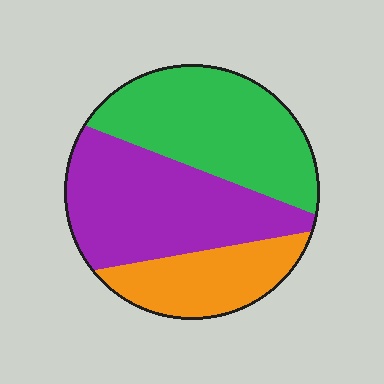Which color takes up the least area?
Orange, at roughly 20%.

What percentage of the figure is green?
Green takes up between a third and a half of the figure.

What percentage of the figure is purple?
Purple covers around 40% of the figure.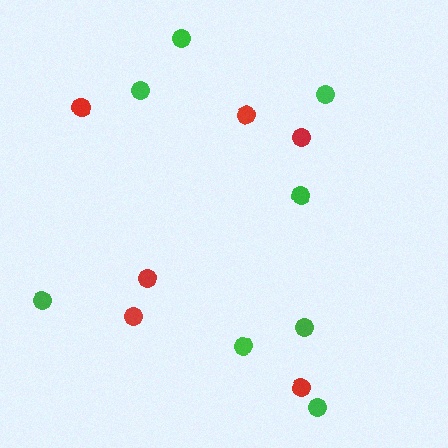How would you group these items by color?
There are 2 groups: one group of red circles (6) and one group of green circles (8).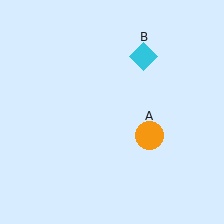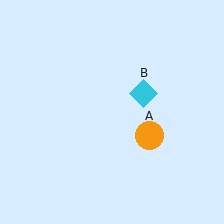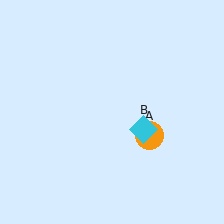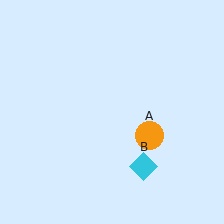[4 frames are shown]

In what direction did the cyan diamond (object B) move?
The cyan diamond (object B) moved down.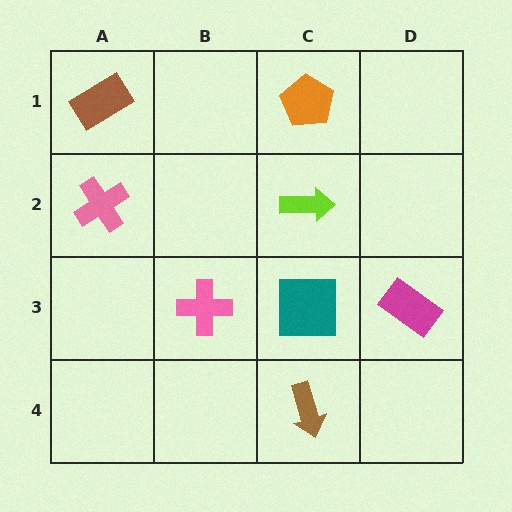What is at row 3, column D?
A magenta rectangle.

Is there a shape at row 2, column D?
No, that cell is empty.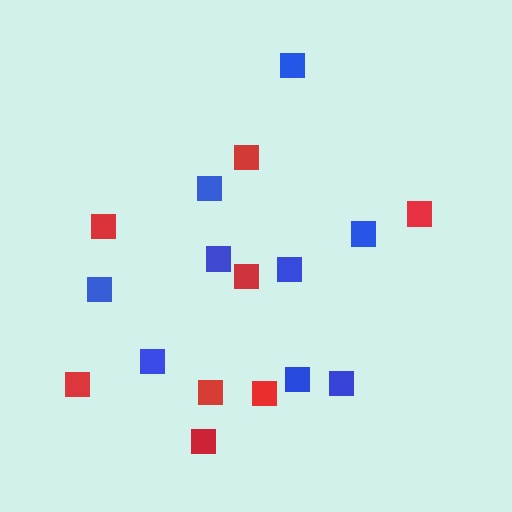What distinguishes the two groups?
There are 2 groups: one group of blue squares (9) and one group of red squares (8).